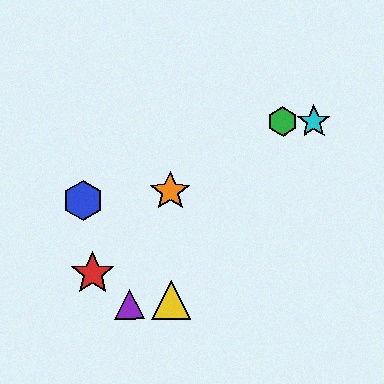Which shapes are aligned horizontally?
The green hexagon, the cyan star are aligned horizontally.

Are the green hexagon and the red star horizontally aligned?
No, the green hexagon is at y≈122 and the red star is at y≈273.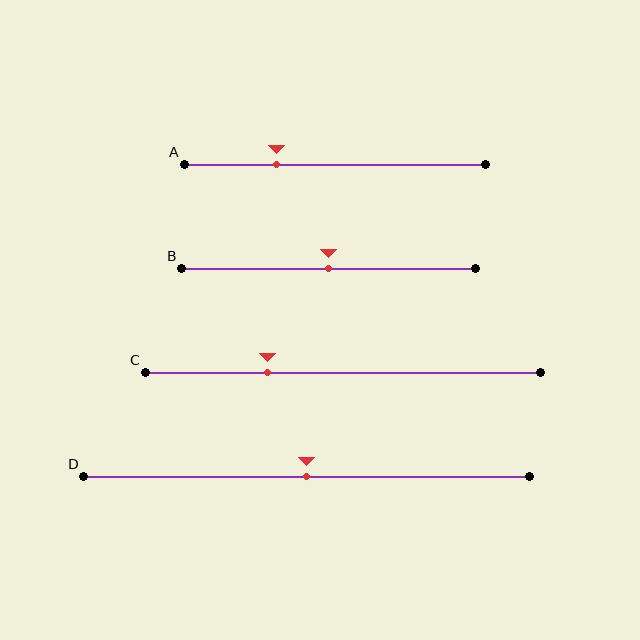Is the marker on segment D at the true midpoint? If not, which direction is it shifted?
Yes, the marker on segment D is at the true midpoint.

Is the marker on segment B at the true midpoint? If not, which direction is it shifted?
Yes, the marker on segment B is at the true midpoint.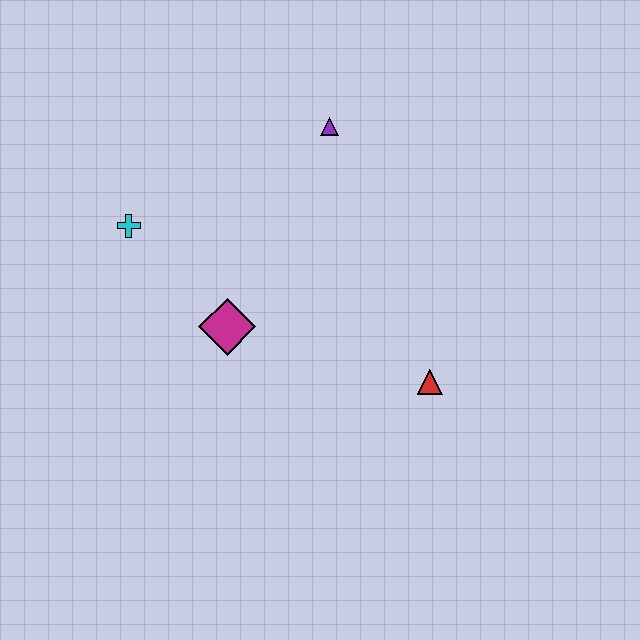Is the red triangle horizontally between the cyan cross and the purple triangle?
No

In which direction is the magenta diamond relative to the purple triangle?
The magenta diamond is below the purple triangle.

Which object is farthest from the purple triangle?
The red triangle is farthest from the purple triangle.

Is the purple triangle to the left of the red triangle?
Yes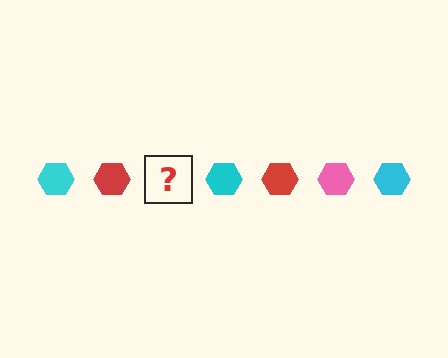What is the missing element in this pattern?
The missing element is a pink hexagon.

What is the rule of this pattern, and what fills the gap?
The rule is that the pattern cycles through cyan, red, pink hexagons. The gap should be filled with a pink hexagon.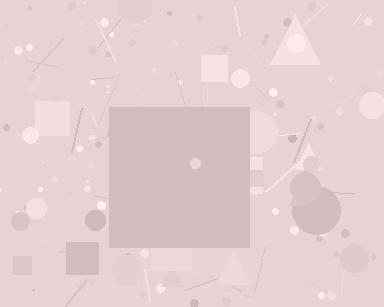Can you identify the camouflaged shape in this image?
The camouflaged shape is a square.